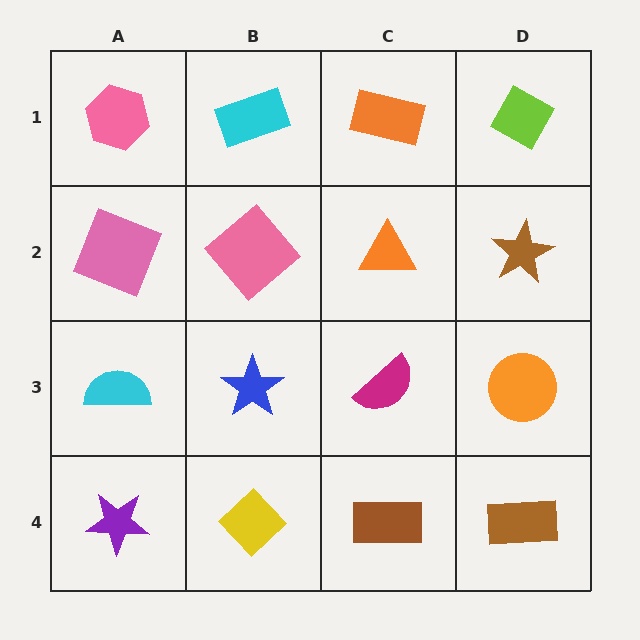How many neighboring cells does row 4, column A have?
2.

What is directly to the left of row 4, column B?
A purple star.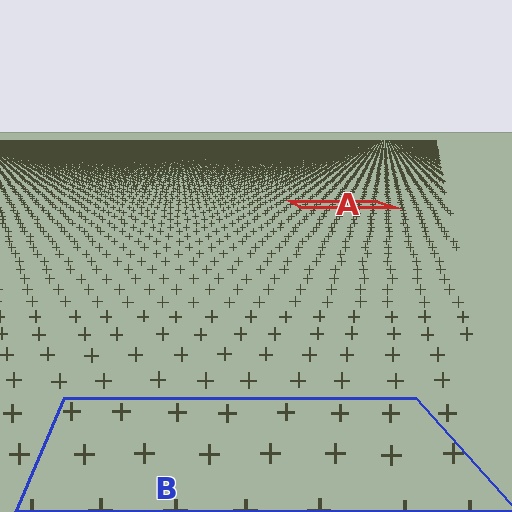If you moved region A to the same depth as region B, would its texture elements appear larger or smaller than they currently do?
They would appear larger. At a closer depth, the same texture elements are projected at a bigger on-screen size.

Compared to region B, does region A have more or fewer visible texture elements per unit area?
Region A has more texture elements per unit area — they are packed more densely because it is farther away.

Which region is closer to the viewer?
Region B is closer. The texture elements there are larger and more spread out.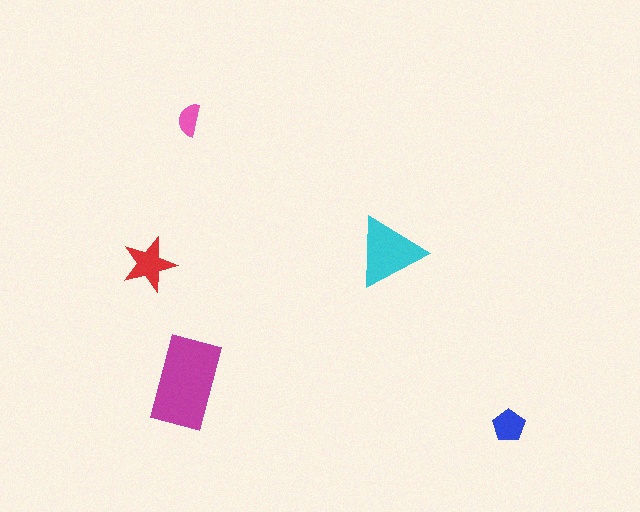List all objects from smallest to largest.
The pink semicircle, the blue pentagon, the red star, the cyan triangle, the magenta rectangle.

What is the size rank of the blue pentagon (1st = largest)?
4th.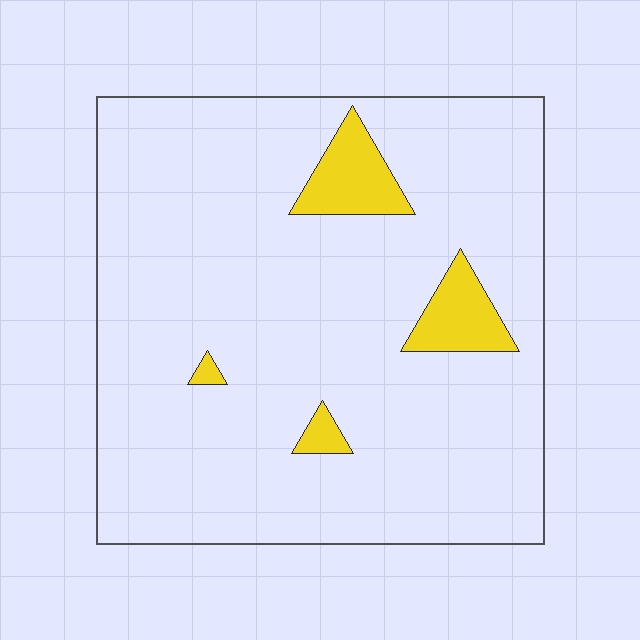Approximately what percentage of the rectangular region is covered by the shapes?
Approximately 10%.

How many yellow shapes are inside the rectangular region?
4.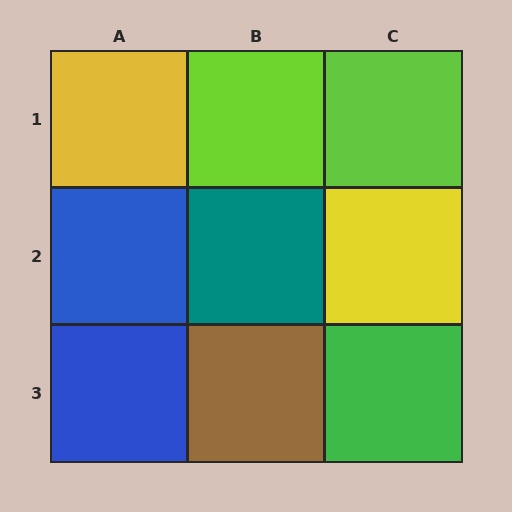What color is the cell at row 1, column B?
Lime.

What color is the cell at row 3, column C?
Green.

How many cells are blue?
2 cells are blue.